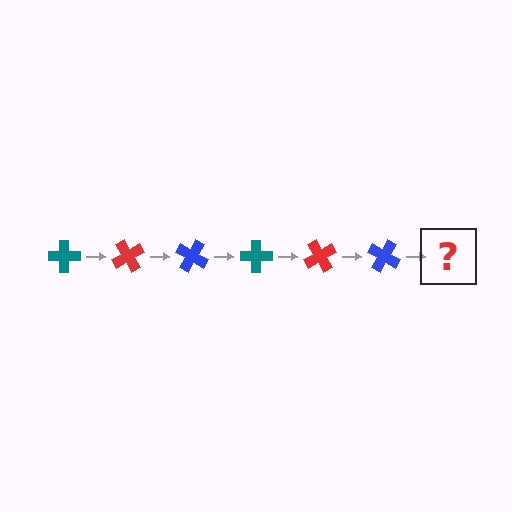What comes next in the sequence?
The next element should be a teal cross, rotated 360 degrees from the start.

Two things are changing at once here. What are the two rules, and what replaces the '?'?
The two rules are that it rotates 60 degrees each step and the color cycles through teal, red, and blue. The '?' should be a teal cross, rotated 360 degrees from the start.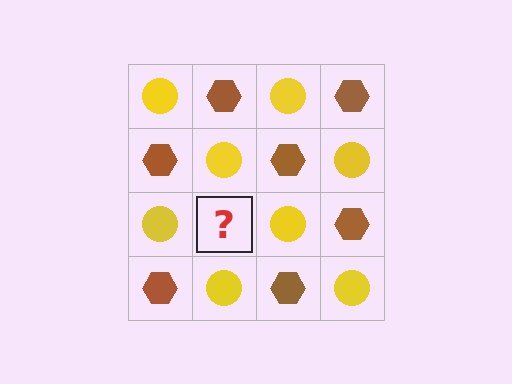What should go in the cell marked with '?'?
The missing cell should contain a brown hexagon.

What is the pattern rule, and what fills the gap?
The rule is that it alternates yellow circle and brown hexagon in a checkerboard pattern. The gap should be filled with a brown hexagon.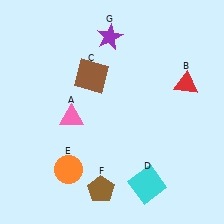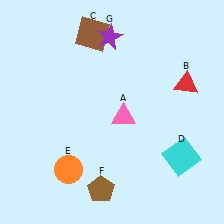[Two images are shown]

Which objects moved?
The objects that moved are: the pink triangle (A), the brown square (C), the cyan square (D).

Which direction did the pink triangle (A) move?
The pink triangle (A) moved right.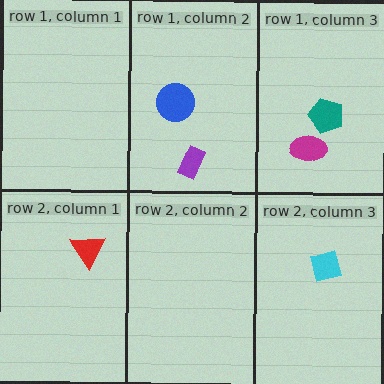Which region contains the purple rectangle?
The row 1, column 2 region.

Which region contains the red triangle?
The row 2, column 1 region.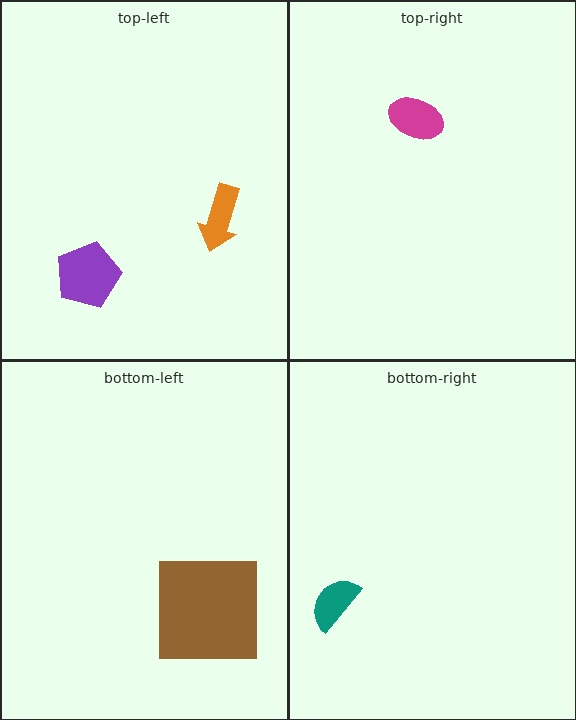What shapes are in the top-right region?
The magenta ellipse.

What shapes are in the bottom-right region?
The teal semicircle.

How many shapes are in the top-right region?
1.